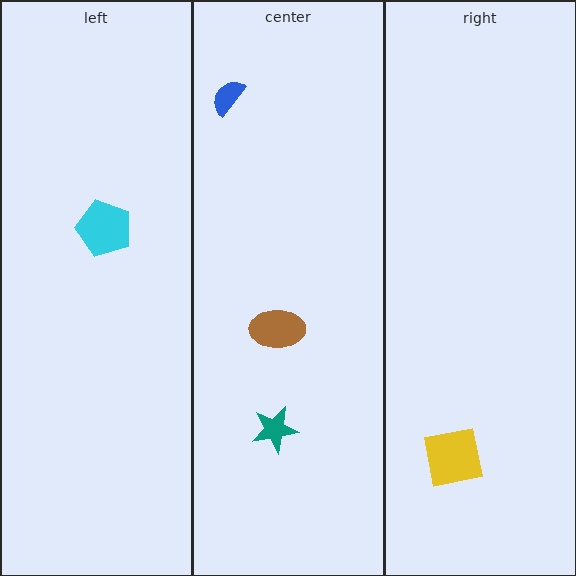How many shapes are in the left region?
1.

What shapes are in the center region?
The brown ellipse, the teal star, the blue semicircle.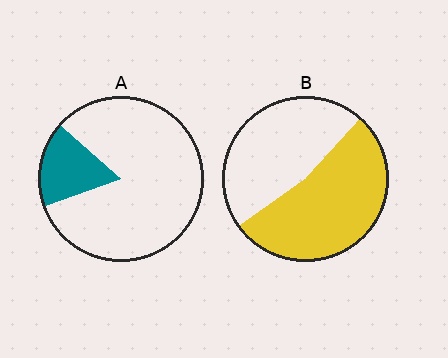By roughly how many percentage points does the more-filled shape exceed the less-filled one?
By roughly 35 percentage points (B over A).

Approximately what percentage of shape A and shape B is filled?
A is approximately 15% and B is approximately 55%.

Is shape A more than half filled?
No.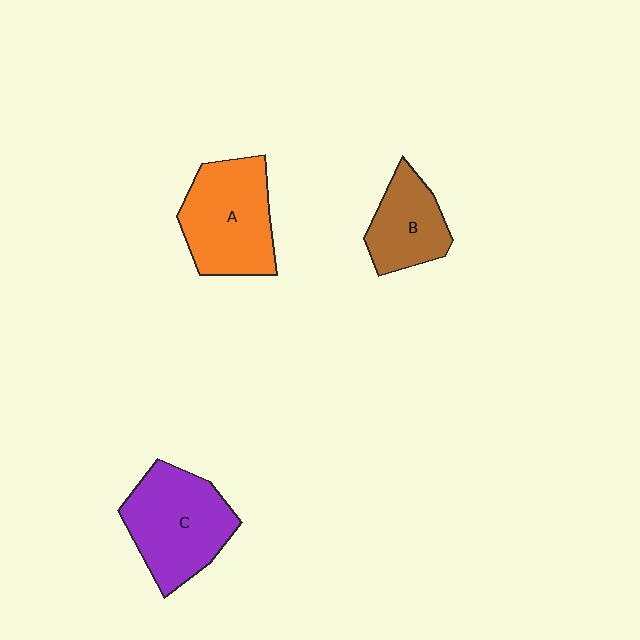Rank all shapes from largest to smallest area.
From largest to smallest: C (purple), A (orange), B (brown).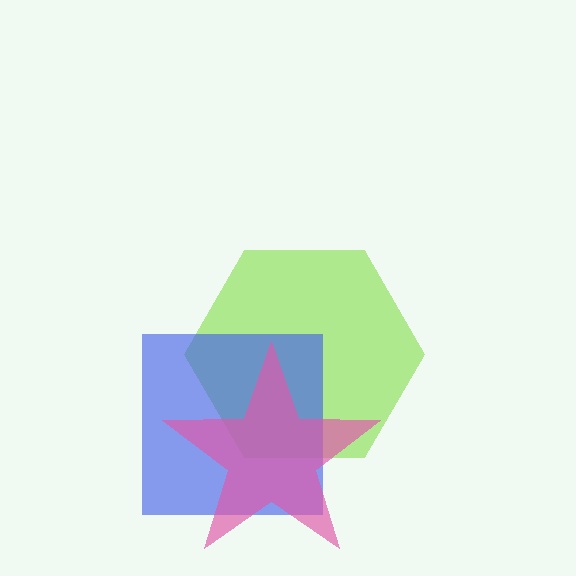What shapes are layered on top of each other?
The layered shapes are: a lime hexagon, a blue square, a pink star.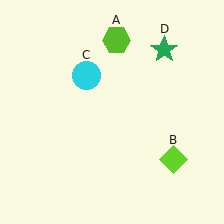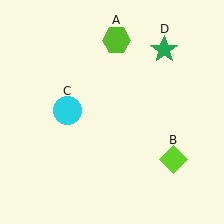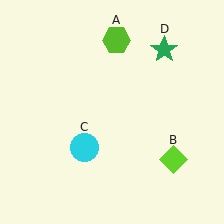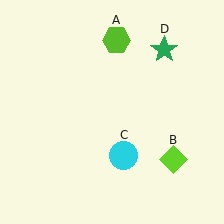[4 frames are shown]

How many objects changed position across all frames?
1 object changed position: cyan circle (object C).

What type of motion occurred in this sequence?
The cyan circle (object C) rotated counterclockwise around the center of the scene.